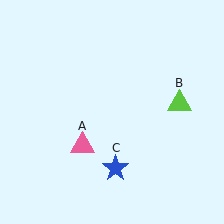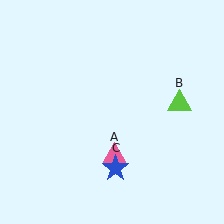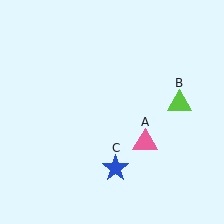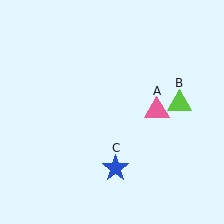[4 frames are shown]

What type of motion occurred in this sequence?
The pink triangle (object A) rotated counterclockwise around the center of the scene.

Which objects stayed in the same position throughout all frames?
Lime triangle (object B) and blue star (object C) remained stationary.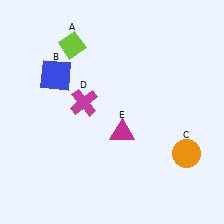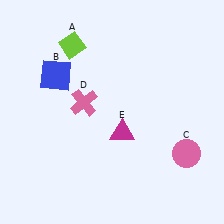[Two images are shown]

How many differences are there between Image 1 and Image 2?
There are 2 differences between the two images.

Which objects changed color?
C changed from orange to pink. D changed from magenta to pink.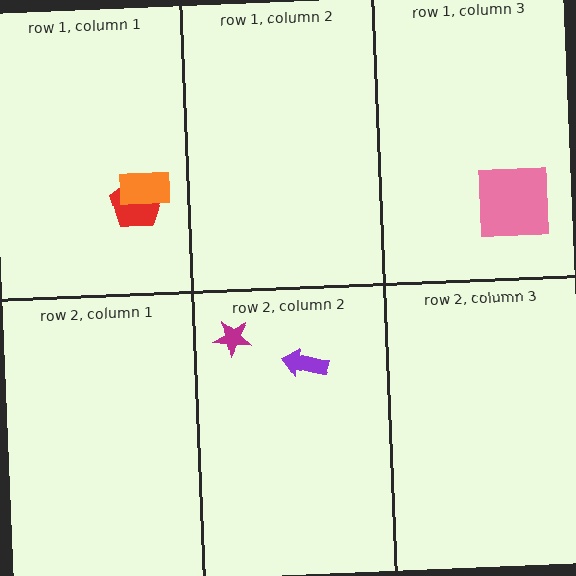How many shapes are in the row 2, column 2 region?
2.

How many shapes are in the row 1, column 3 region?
1.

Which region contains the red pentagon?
The row 1, column 1 region.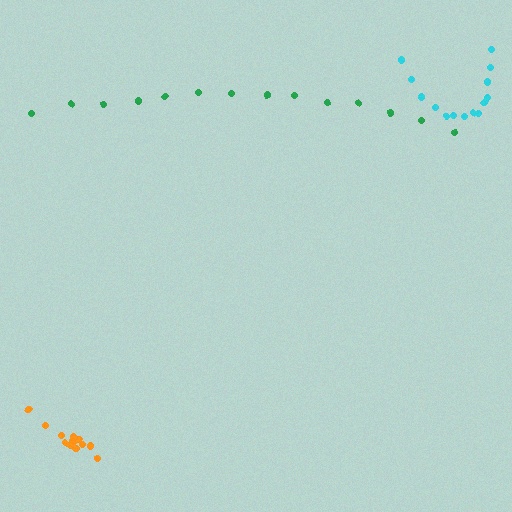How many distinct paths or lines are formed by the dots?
There are 3 distinct paths.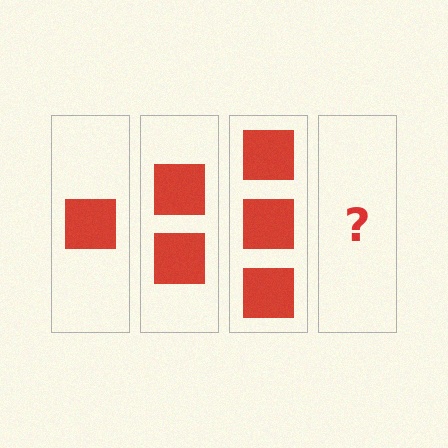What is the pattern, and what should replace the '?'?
The pattern is that each step adds one more square. The '?' should be 4 squares.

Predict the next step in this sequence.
The next step is 4 squares.